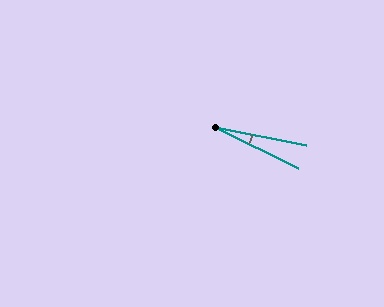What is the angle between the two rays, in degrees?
Approximately 15 degrees.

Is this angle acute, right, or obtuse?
It is acute.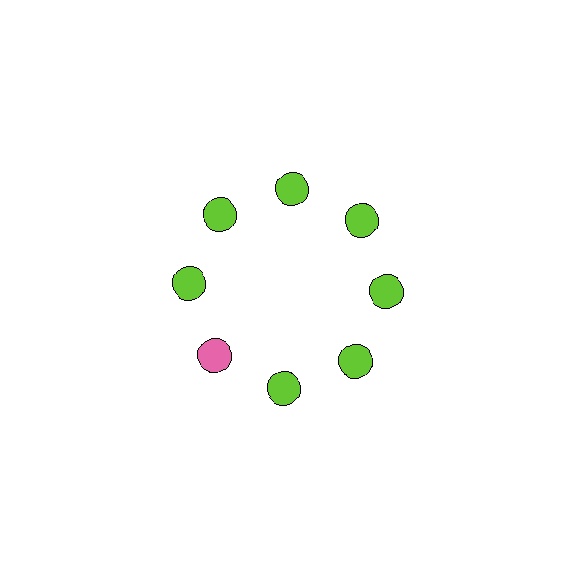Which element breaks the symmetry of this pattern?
The pink circle at roughly the 8 o'clock position breaks the symmetry. All other shapes are lime circles.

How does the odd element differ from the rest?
It has a different color: pink instead of lime.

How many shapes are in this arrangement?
There are 8 shapes arranged in a ring pattern.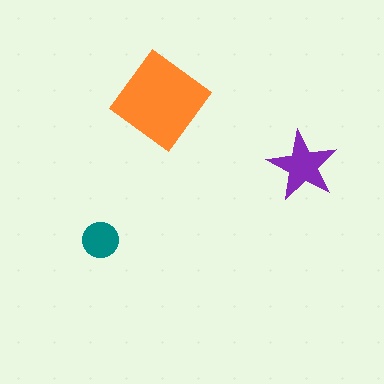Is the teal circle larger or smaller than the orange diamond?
Smaller.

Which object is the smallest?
The teal circle.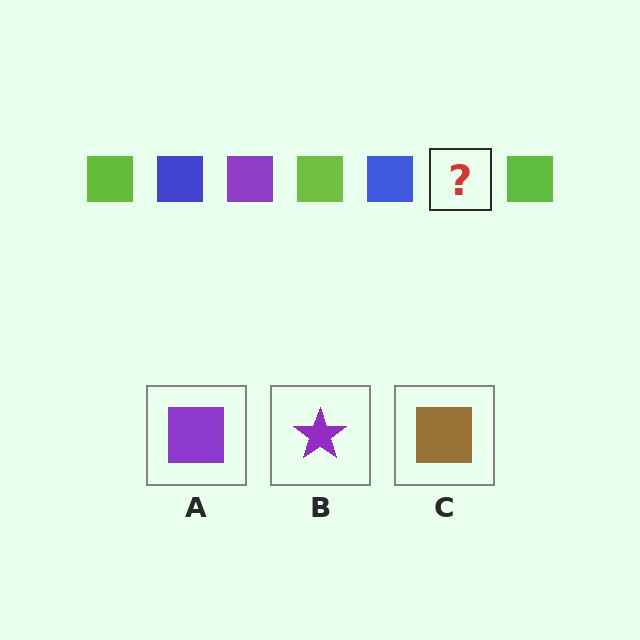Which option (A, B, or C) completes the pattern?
A.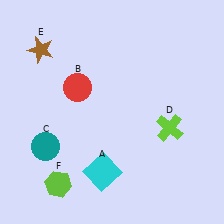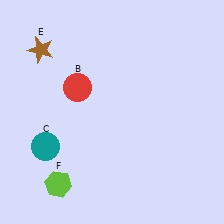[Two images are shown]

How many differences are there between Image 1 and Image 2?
There are 2 differences between the two images.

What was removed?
The lime cross (D), the cyan square (A) were removed in Image 2.